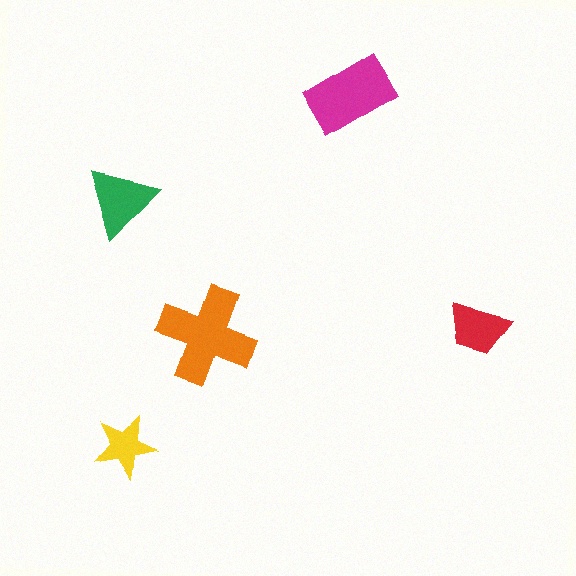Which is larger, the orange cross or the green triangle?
The orange cross.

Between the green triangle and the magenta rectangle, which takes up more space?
The magenta rectangle.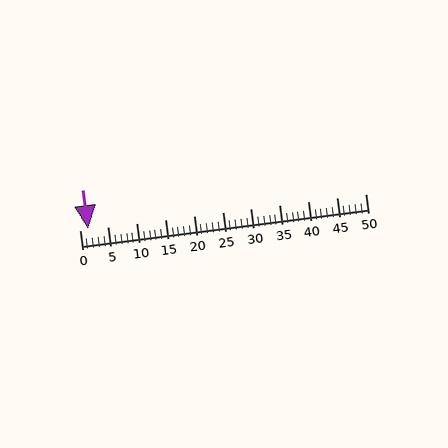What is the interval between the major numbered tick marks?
The major tick marks are spaced 5 units apart.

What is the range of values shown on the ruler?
The ruler shows values from 0 to 50.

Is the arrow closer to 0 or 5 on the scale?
The arrow is closer to 0.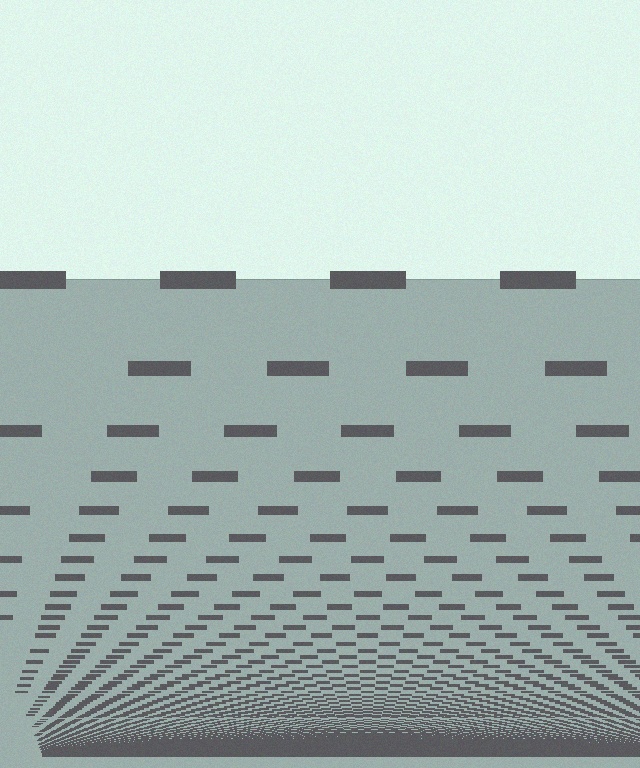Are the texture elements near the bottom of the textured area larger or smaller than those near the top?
Smaller. The gradient is inverted — elements near the bottom are smaller and denser.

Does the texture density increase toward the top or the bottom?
Density increases toward the bottom.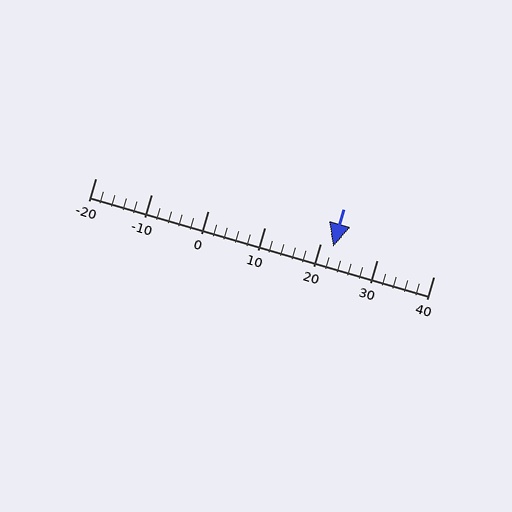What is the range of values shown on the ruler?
The ruler shows values from -20 to 40.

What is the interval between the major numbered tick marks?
The major tick marks are spaced 10 units apart.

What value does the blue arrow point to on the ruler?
The blue arrow points to approximately 22.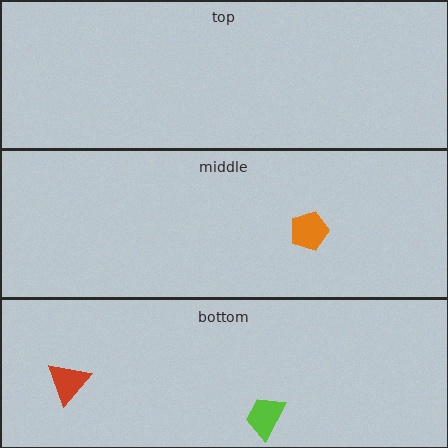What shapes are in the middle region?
The orange pentagon.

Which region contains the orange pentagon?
The middle region.